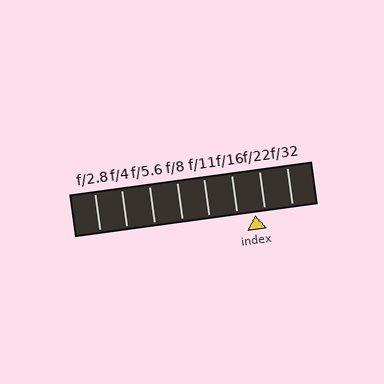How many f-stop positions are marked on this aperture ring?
There are 8 f-stop positions marked.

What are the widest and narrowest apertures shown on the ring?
The widest aperture shown is f/2.8 and the narrowest is f/32.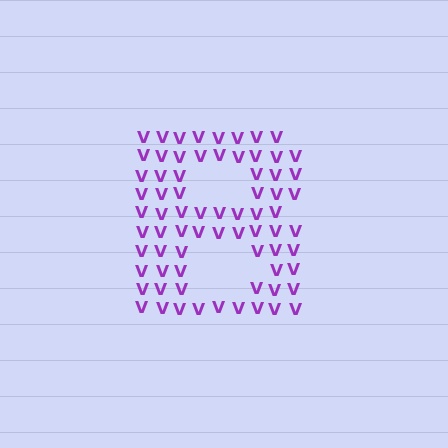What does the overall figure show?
The overall figure shows the letter B.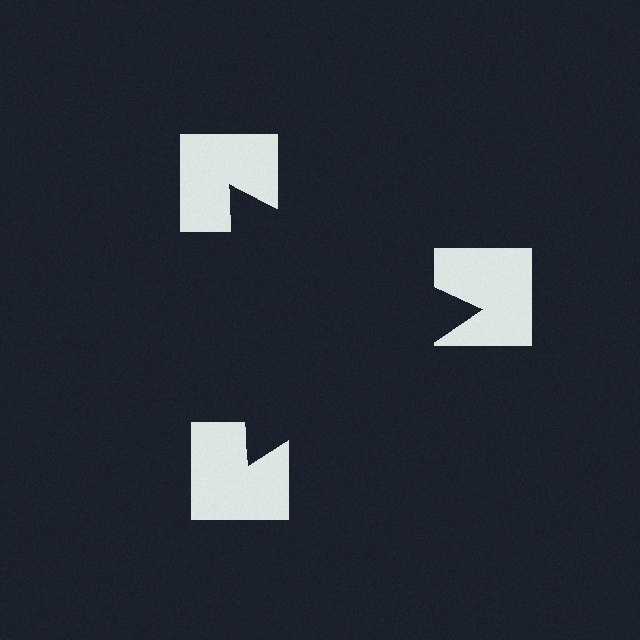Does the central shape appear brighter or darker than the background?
It typically appears slightly darker than the background, even though no actual brightness change is drawn.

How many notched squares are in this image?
There are 3 — one at each vertex of the illusory triangle.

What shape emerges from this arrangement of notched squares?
An illusory triangle — its edges are inferred from the aligned wedge cuts in the notched squares, not physically drawn.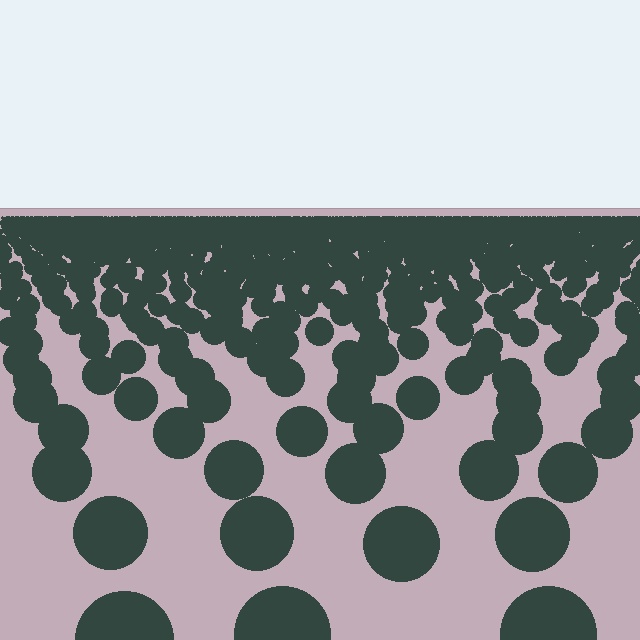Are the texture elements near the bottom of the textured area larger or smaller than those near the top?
Larger. Near the bottom, elements are closer to the viewer and appear at a bigger on-screen size.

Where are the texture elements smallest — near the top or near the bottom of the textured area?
Near the top.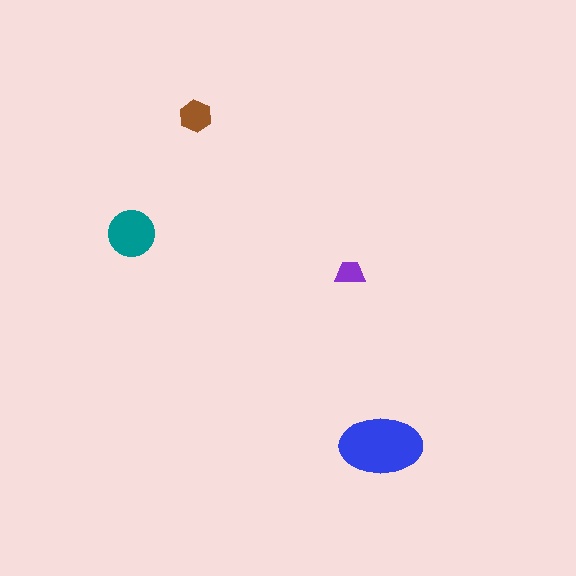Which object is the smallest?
The purple trapezoid.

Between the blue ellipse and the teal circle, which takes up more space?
The blue ellipse.